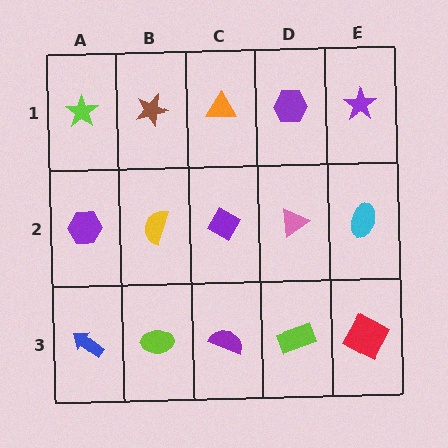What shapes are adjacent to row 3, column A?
A purple hexagon (row 2, column A), a lime ellipse (row 3, column B).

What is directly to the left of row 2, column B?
A purple hexagon.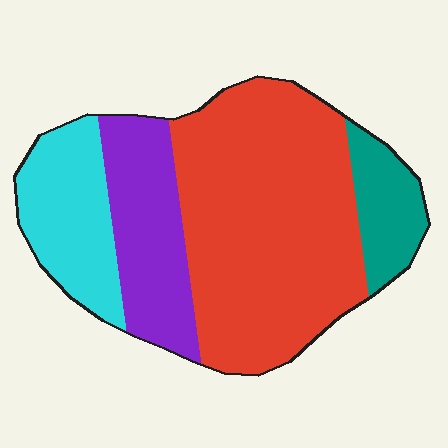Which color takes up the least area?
Teal, at roughly 10%.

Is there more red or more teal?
Red.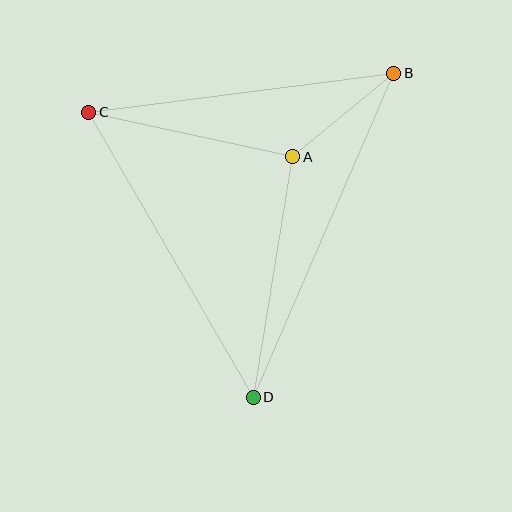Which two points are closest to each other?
Points A and B are closest to each other.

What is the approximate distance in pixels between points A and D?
The distance between A and D is approximately 244 pixels.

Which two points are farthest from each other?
Points B and D are farthest from each other.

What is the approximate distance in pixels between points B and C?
The distance between B and C is approximately 307 pixels.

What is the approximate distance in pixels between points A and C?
The distance between A and C is approximately 208 pixels.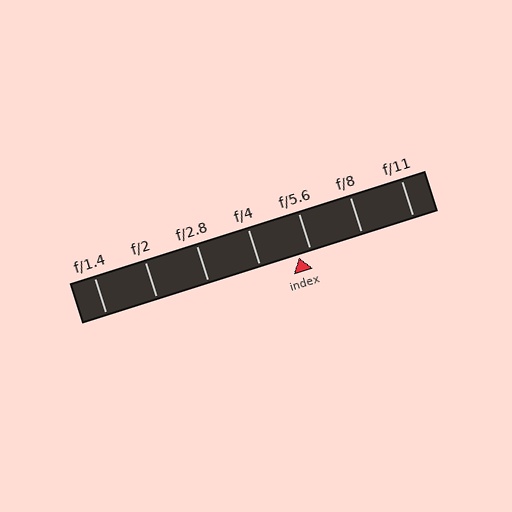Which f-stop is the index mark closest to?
The index mark is closest to f/5.6.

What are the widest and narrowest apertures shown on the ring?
The widest aperture shown is f/1.4 and the narrowest is f/11.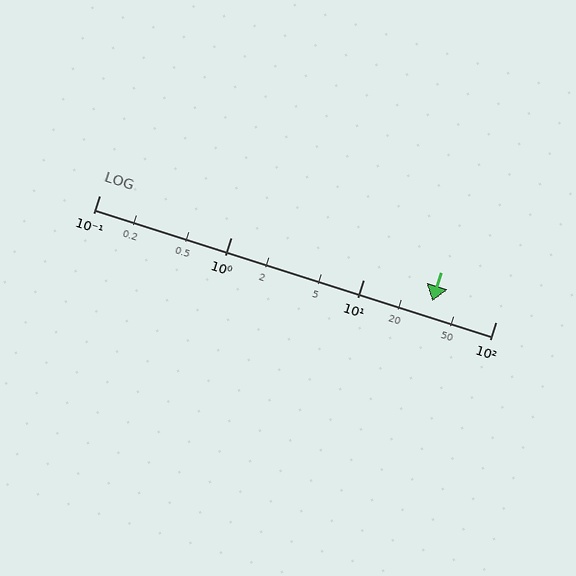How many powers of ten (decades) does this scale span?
The scale spans 3 decades, from 0.1 to 100.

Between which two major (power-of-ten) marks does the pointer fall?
The pointer is between 10 and 100.